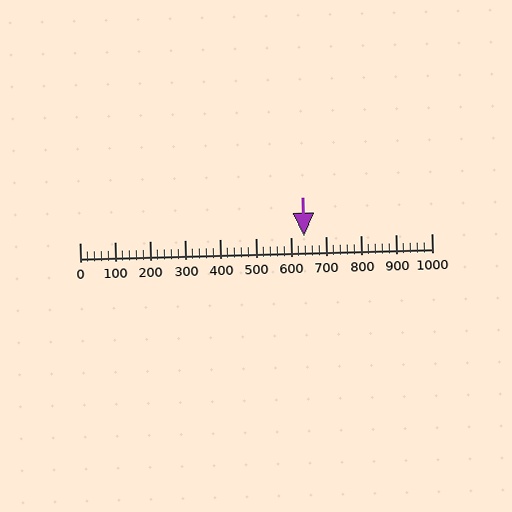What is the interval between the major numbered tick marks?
The major tick marks are spaced 100 units apart.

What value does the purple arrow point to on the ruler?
The purple arrow points to approximately 639.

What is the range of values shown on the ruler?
The ruler shows values from 0 to 1000.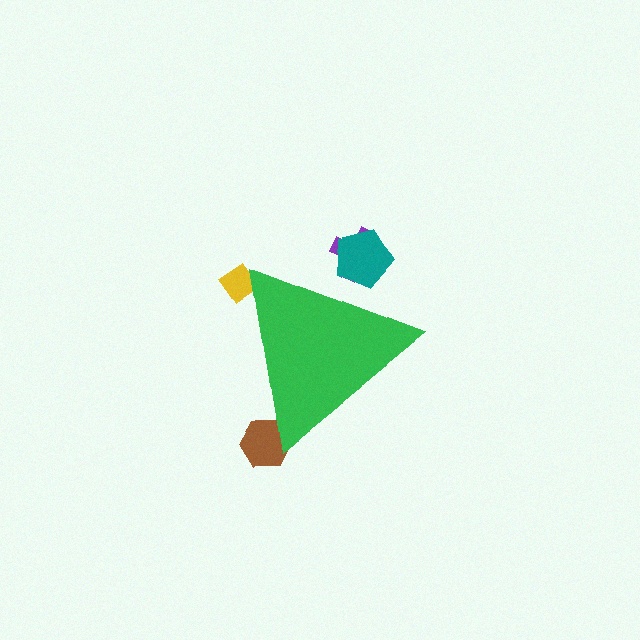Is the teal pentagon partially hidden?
Yes, the teal pentagon is partially hidden behind the green triangle.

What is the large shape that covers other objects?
A green triangle.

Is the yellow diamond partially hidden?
Yes, the yellow diamond is partially hidden behind the green triangle.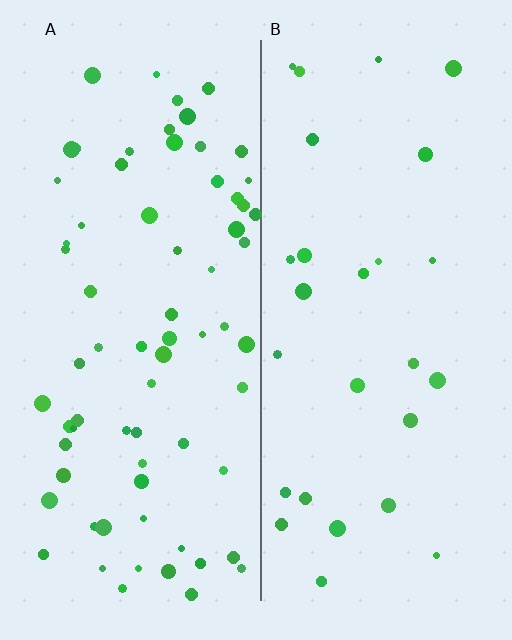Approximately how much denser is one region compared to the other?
Approximately 2.6× — region A over region B.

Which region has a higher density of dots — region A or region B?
A (the left).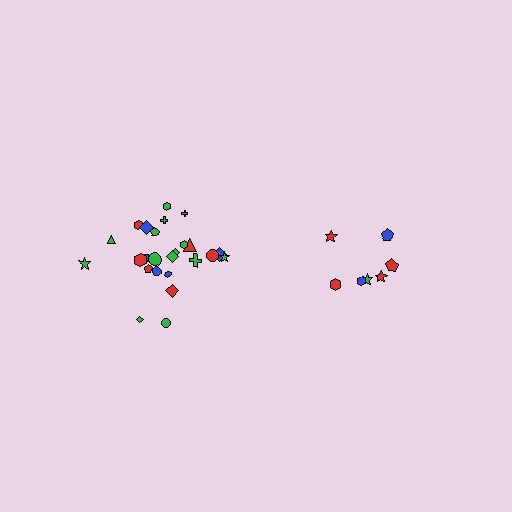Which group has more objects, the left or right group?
The left group.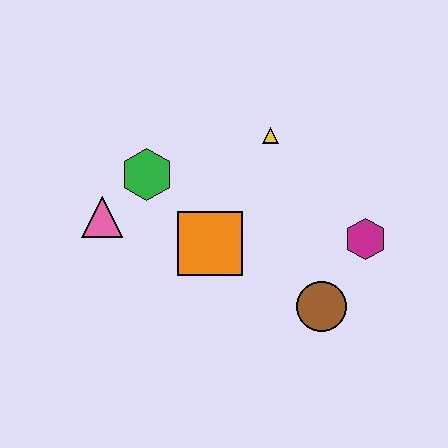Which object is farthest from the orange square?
The magenta hexagon is farthest from the orange square.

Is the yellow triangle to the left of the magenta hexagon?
Yes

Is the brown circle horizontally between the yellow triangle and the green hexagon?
No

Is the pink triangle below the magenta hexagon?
No